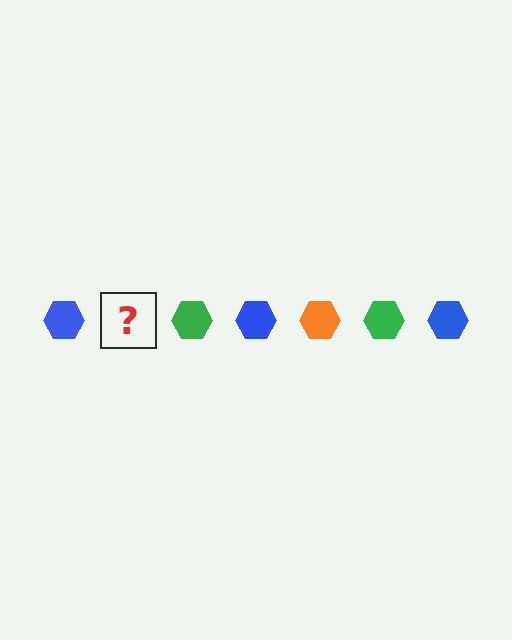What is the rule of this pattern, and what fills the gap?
The rule is that the pattern cycles through blue, orange, green hexagons. The gap should be filled with an orange hexagon.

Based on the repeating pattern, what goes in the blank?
The blank should be an orange hexagon.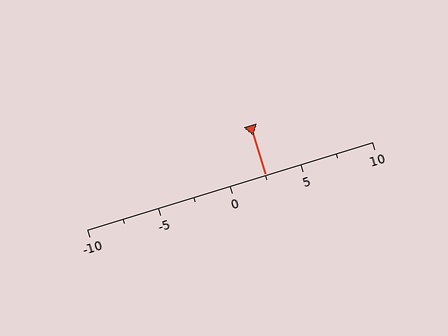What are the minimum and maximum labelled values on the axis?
The axis runs from -10 to 10.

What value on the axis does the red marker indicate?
The marker indicates approximately 2.5.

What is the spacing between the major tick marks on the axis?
The major ticks are spaced 5 apart.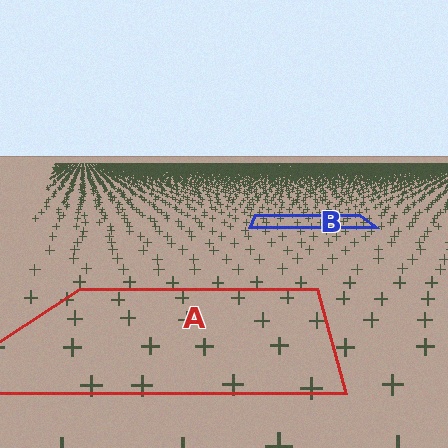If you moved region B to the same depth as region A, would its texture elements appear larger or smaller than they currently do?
They would appear larger. At a closer depth, the same texture elements are projected at a bigger on-screen size.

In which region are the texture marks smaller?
The texture marks are smaller in region B, because it is farther away.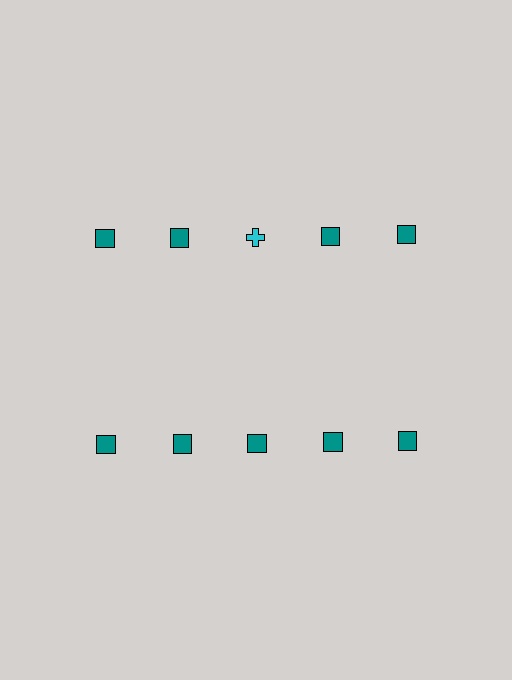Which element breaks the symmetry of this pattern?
The cyan cross in the top row, center column breaks the symmetry. All other shapes are teal squares.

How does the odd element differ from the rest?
It differs in both color (cyan instead of teal) and shape (cross instead of square).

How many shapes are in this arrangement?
There are 10 shapes arranged in a grid pattern.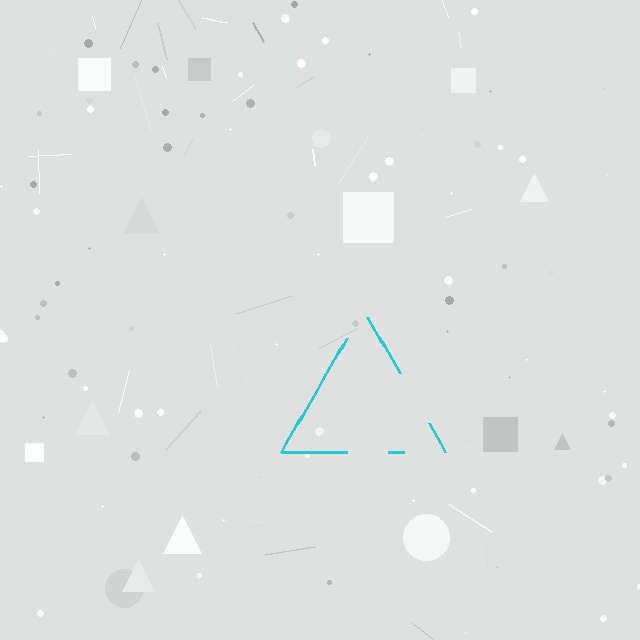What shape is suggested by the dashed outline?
The dashed outline suggests a triangle.